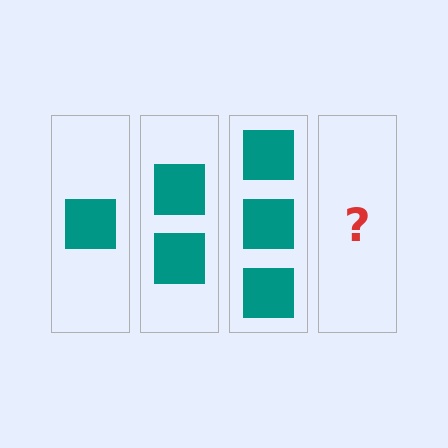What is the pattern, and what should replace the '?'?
The pattern is that each step adds one more square. The '?' should be 4 squares.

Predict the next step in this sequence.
The next step is 4 squares.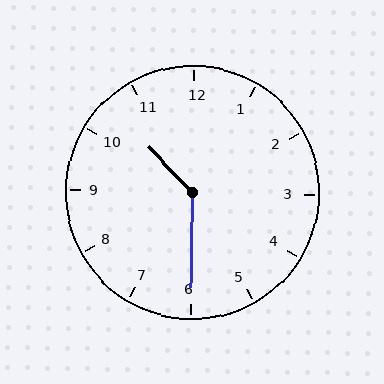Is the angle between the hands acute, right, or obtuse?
It is obtuse.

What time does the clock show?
10:30.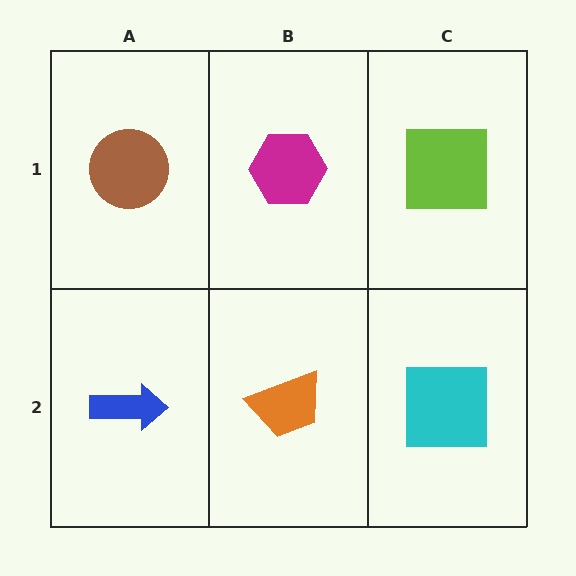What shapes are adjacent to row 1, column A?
A blue arrow (row 2, column A), a magenta hexagon (row 1, column B).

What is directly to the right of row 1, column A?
A magenta hexagon.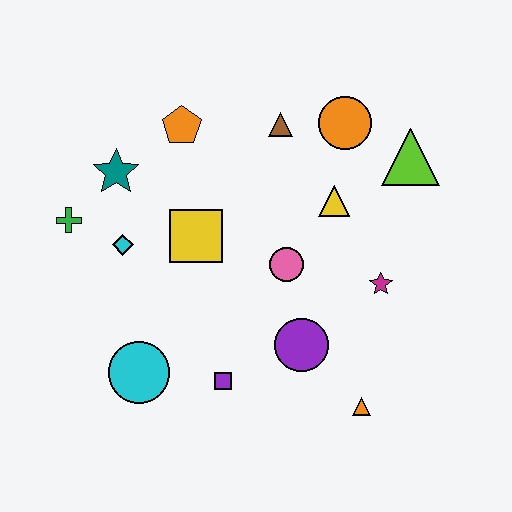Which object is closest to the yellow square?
The cyan diamond is closest to the yellow square.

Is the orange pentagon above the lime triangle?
Yes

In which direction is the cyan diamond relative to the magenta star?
The cyan diamond is to the left of the magenta star.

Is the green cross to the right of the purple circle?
No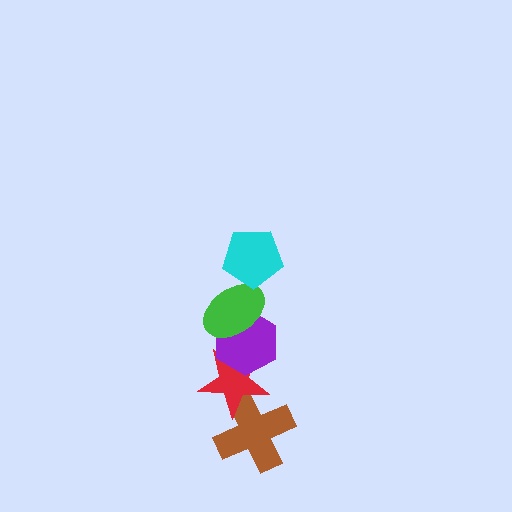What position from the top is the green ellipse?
The green ellipse is 2nd from the top.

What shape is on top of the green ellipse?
The cyan pentagon is on top of the green ellipse.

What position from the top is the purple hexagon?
The purple hexagon is 3rd from the top.